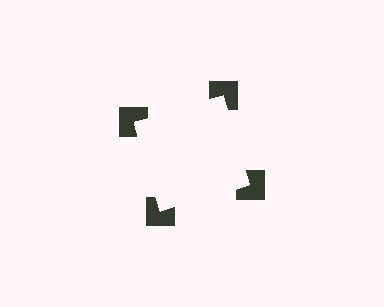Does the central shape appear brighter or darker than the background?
It typically appears slightly brighter than the background, even though no actual brightness change is drawn.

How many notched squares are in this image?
There are 4 — one at each vertex of the illusory square.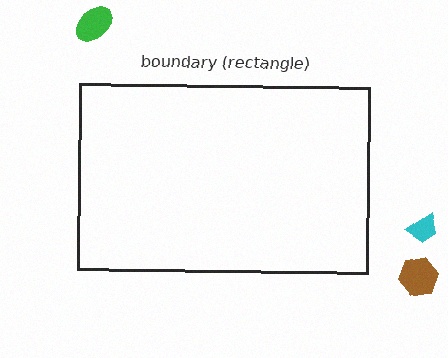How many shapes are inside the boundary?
0 inside, 3 outside.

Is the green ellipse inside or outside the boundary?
Outside.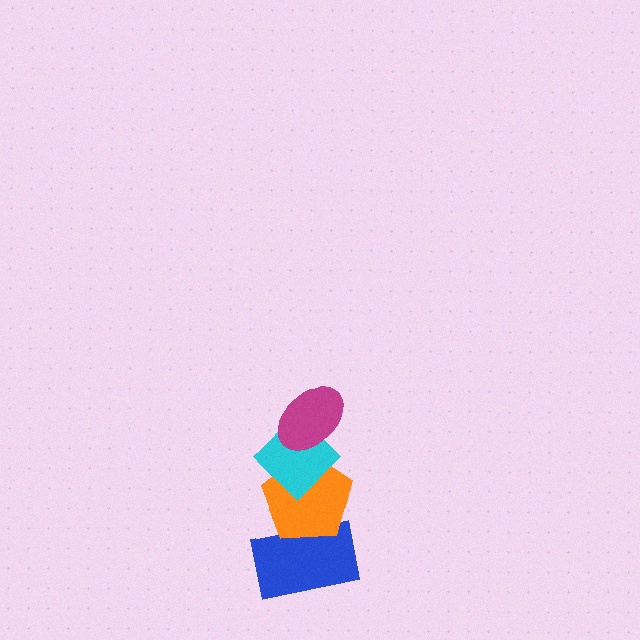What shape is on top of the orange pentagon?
The cyan diamond is on top of the orange pentagon.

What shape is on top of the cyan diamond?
The magenta ellipse is on top of the cyan diamond.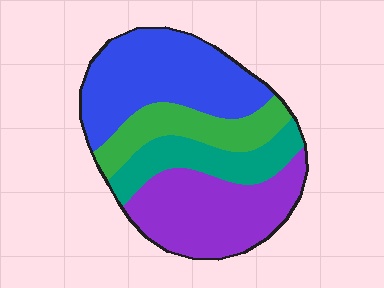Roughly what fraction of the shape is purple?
Purple covers 31% of the shape.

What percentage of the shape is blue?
Blue takes up about one third (1/3) of the shape.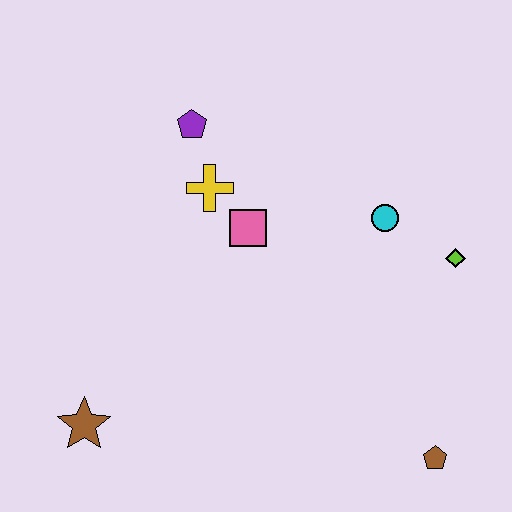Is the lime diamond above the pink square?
No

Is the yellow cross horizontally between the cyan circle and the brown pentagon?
No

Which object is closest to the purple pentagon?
The yellow cross is closest to the purple pentagon.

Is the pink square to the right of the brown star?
Yes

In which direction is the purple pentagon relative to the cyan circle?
The purple pentagon is to the left of the cyan circle.